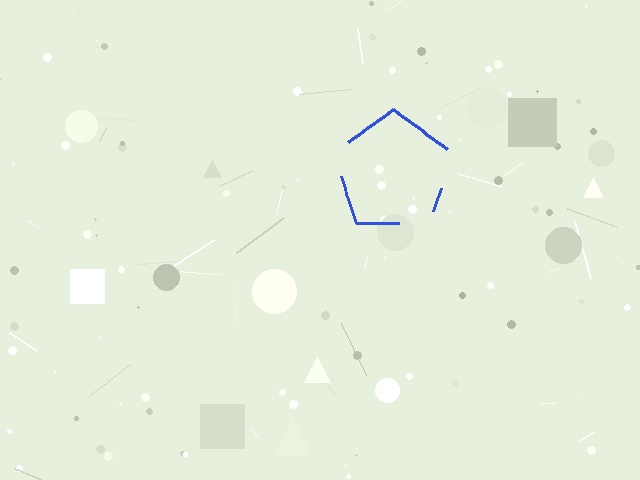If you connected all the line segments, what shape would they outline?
They would outline a pentagon.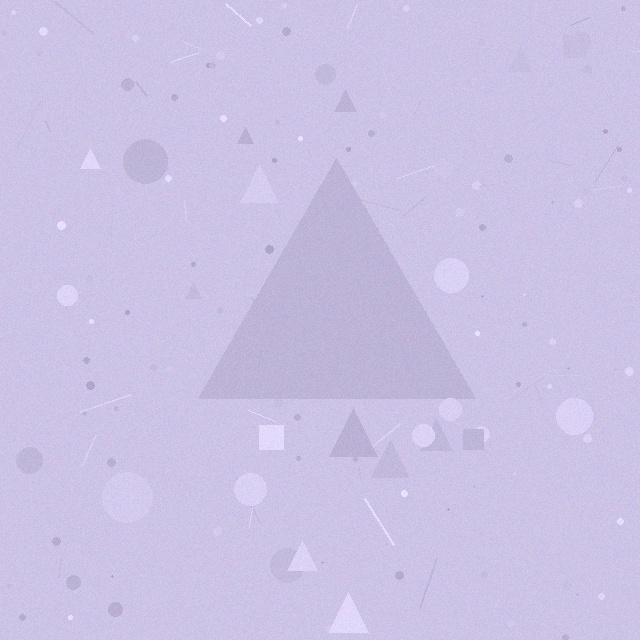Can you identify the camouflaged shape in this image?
The camouflaged shape is a triangle.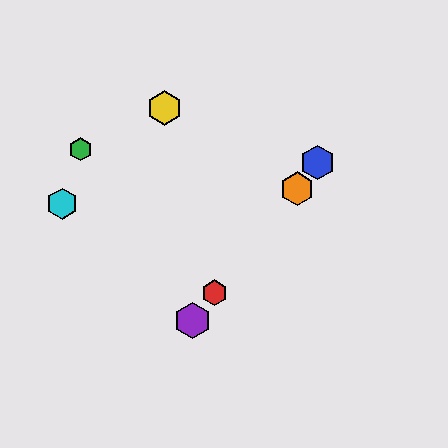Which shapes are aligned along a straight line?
The red hexagon, the blue hexagon, the purple hexagon, the orange hexagon are aligned along a straight line.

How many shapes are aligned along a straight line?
4 shapes (the red hexagon, the blue hexagon, the purple hexagon, the orange hexagon) are aligned along a straight line.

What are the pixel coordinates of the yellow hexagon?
The yellow hexagon is at (165, 108).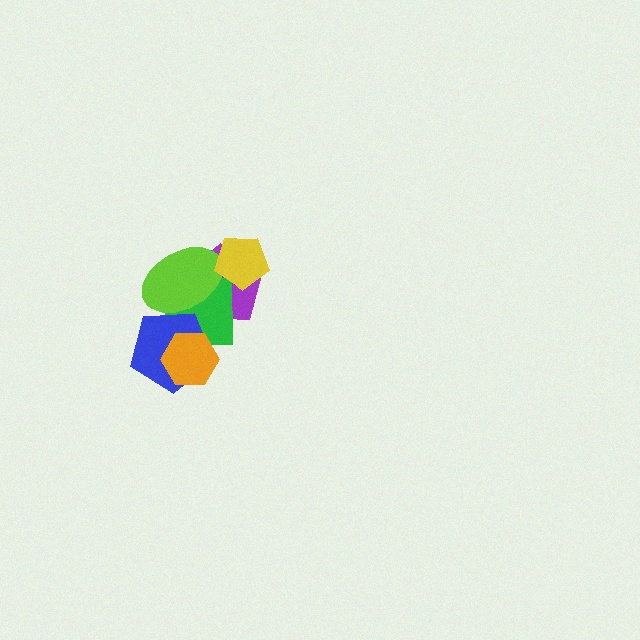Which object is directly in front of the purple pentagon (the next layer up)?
The green square is directly in front of the purple pentagon.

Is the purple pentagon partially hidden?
Yes, it is partially covered by another shape.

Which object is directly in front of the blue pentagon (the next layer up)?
The orange hexagon is directly in front of the blue pentagon.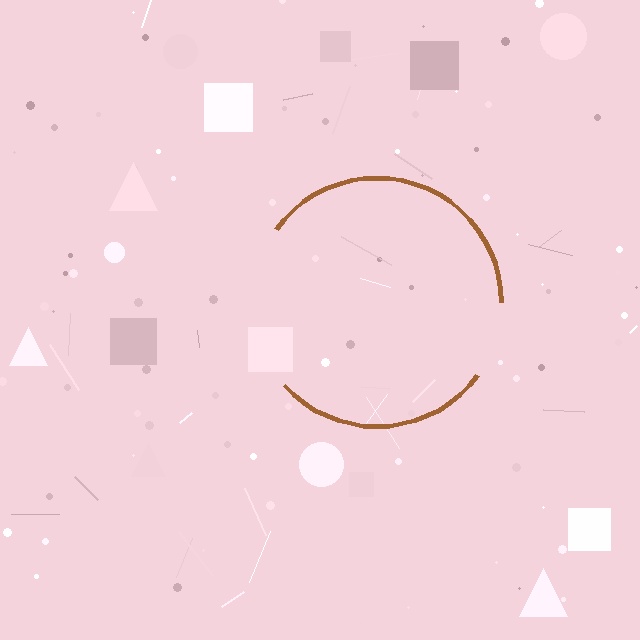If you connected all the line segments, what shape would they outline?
They would outline a circle.